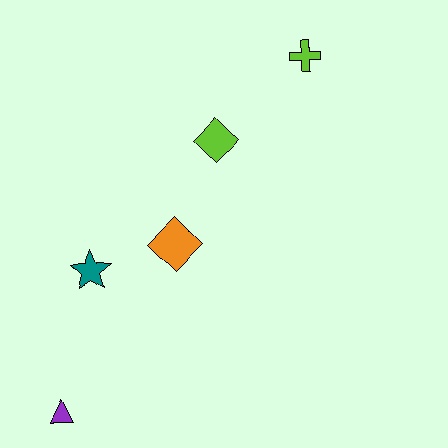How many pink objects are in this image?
There are no pink objects.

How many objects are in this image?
There are 5 objects.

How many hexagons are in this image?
There are no hexagons.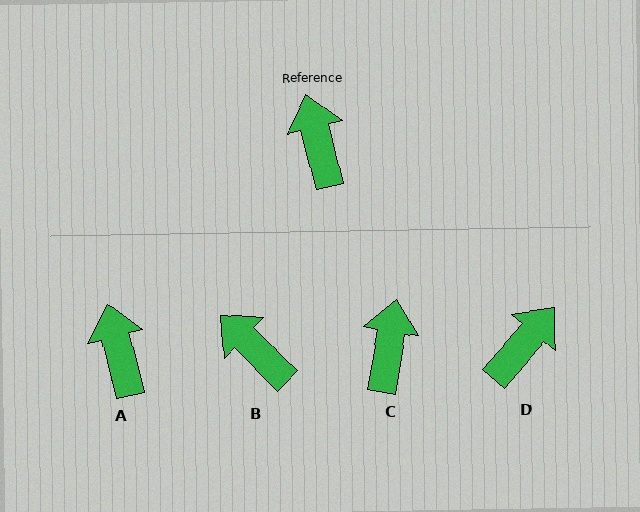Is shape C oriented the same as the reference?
No, it is off by about 24 degrees.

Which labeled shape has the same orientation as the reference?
A.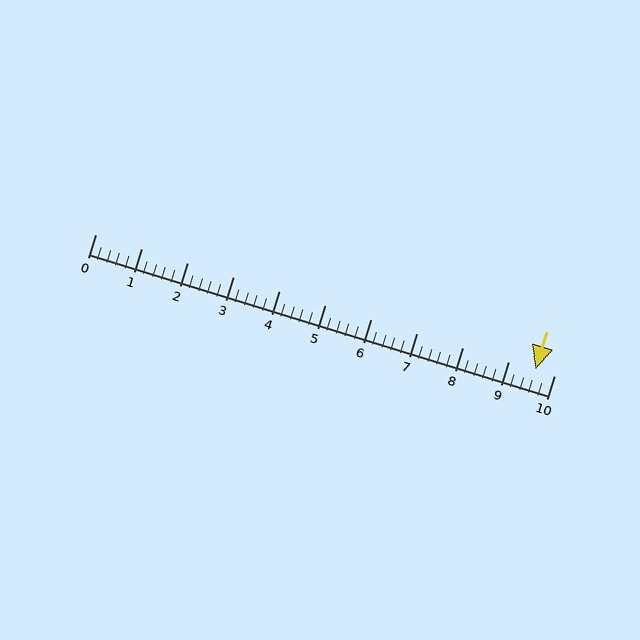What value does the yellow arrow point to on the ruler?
The yellow arrow points to approximately 9.6.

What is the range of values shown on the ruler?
The ruler shows values from 0 to 10.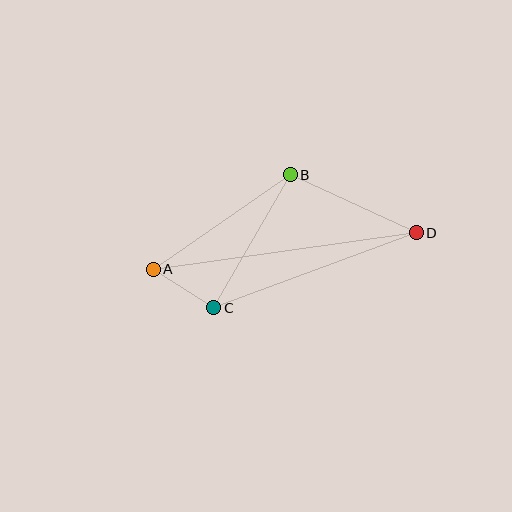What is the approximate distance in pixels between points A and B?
The distance between A and B is approximately 166 pixels.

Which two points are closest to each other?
Points A and C are closest to each other.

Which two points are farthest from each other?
Points A and D are farthest from each other.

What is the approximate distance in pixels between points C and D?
The distance between C and D is approximately 216 pixels.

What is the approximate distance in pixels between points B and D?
The distance between B and D is approximately 139 pixels.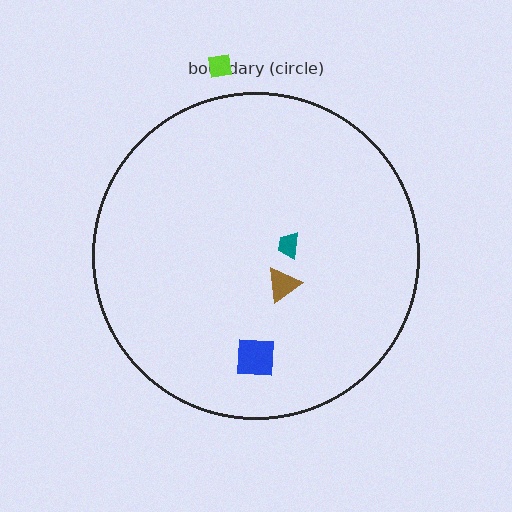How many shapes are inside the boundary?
3 inside, 1 outside.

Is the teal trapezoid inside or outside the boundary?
Inside.